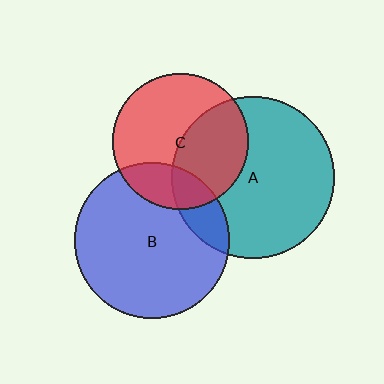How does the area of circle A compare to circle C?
Approximately 1.4 times.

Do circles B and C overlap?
Yes.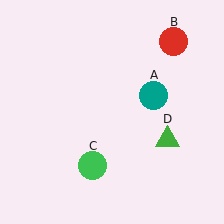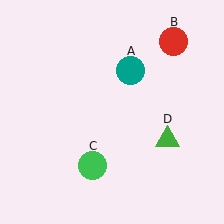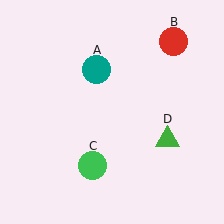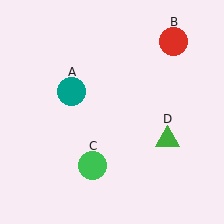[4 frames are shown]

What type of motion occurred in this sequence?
The teal circle (object A) rotated counterclockwise around the center of the scene.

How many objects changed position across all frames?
1 object changed position: teal circle (object A).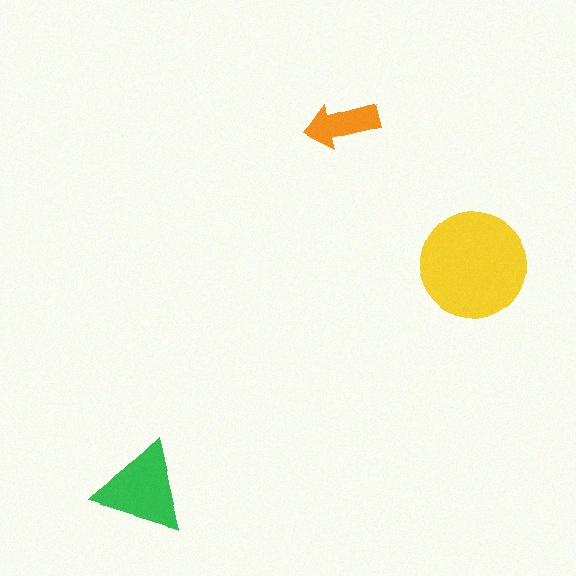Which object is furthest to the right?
The yellow circle is rightmost.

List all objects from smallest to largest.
The orange arrow, the green triangle, the yellow circle.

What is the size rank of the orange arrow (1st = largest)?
3rd.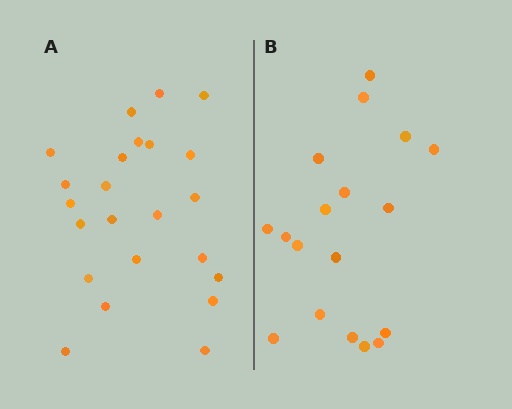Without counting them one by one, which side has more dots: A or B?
Region A (the left region) has more dots.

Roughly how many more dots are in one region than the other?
Region A has about 5 more dots than region B.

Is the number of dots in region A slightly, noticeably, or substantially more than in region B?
Region A has noticeably more, but not dramatically so. The ratio is roughly 1.3 to 1.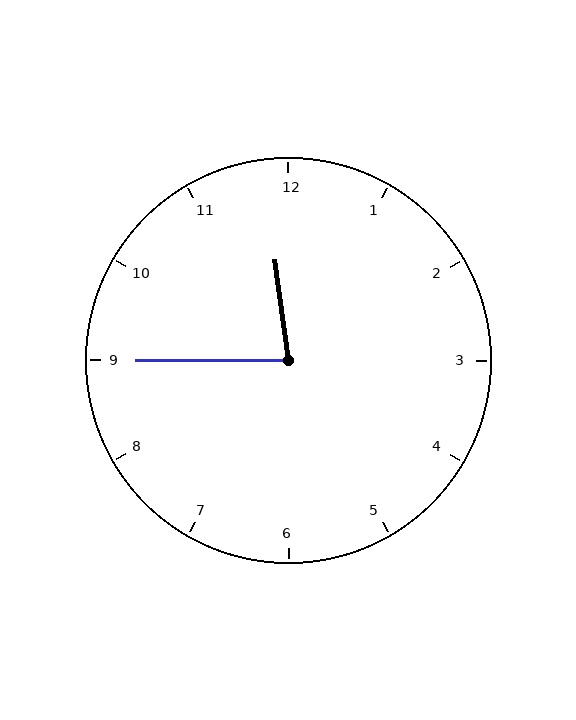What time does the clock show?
11:45.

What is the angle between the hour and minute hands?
Approximately 82 degrees.